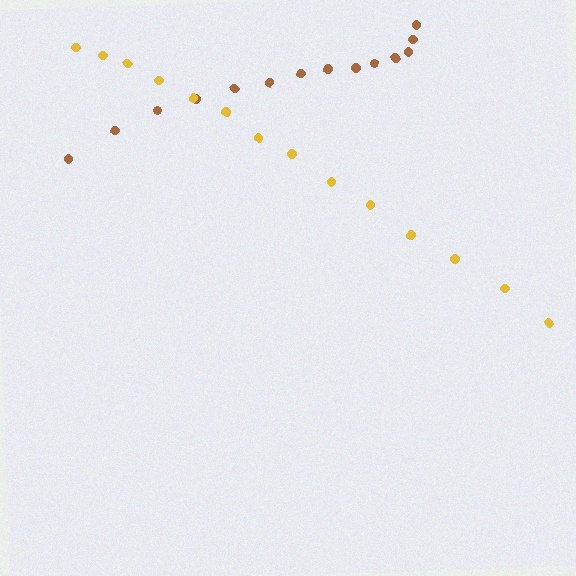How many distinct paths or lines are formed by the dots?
There are 2 distinct paths.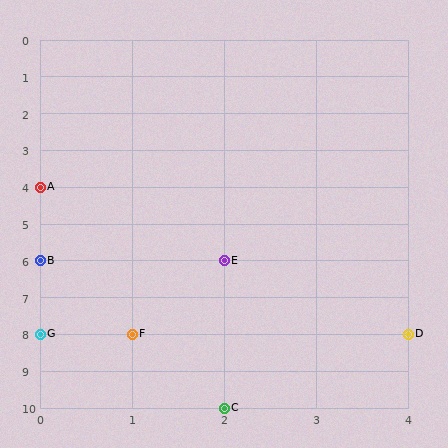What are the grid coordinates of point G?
Point G is at grid coordinates (0, 8).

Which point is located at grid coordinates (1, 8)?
Point F is at (1, 8).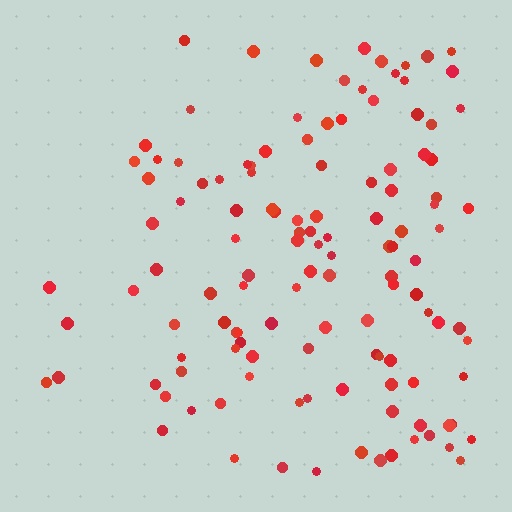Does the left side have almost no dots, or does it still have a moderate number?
Still a moderate number, just noticeably fewer than the right.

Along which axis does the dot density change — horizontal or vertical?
Horizontal.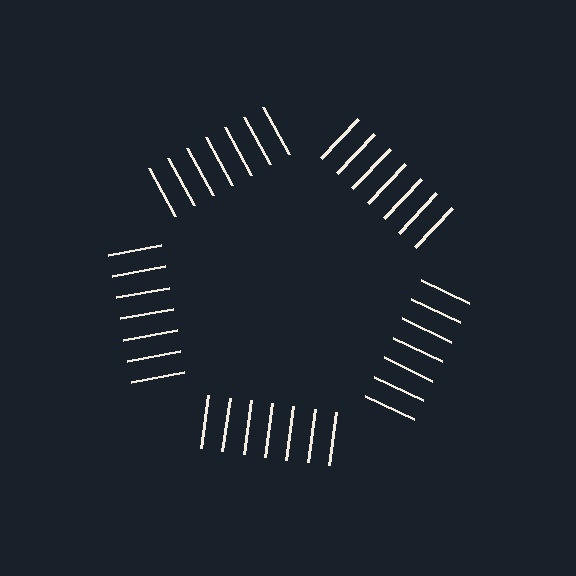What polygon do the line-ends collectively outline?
An illusory pentagon — the line segments terminate on its edges but no continuous stroke is drawn.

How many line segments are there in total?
35 — 7 along each of the 5 edges.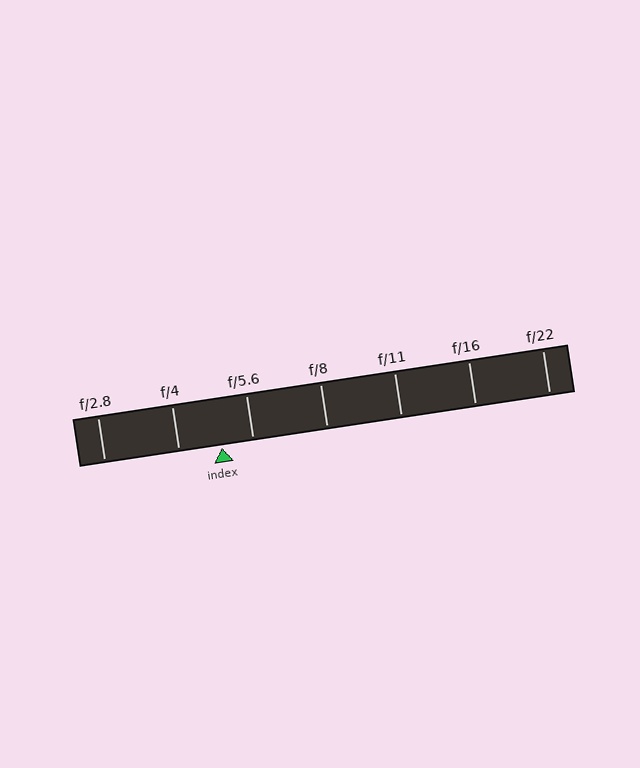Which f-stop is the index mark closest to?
The index mark is closest to f/5.6.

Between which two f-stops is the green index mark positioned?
The index mark is between f/4 and f/5.6.